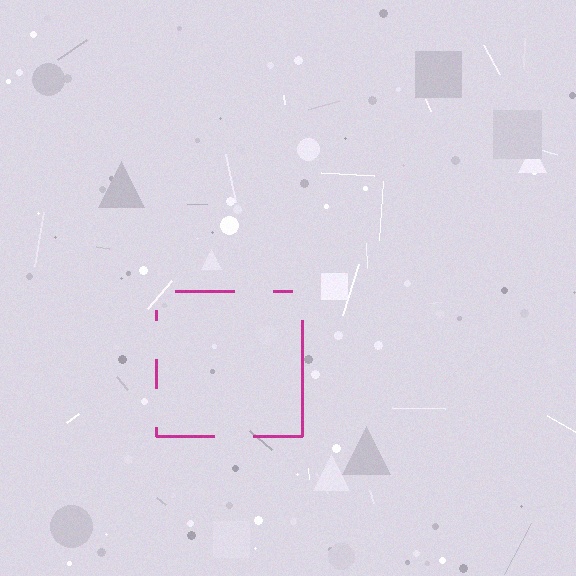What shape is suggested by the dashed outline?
The dashed outline suggests a square.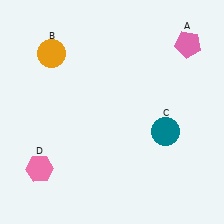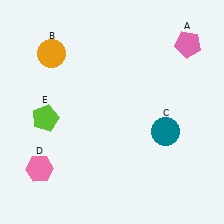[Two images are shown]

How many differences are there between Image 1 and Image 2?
There is 1 difference between the two images.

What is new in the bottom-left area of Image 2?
A lime pentagon (E) was added in the bottom-left area of Image 2.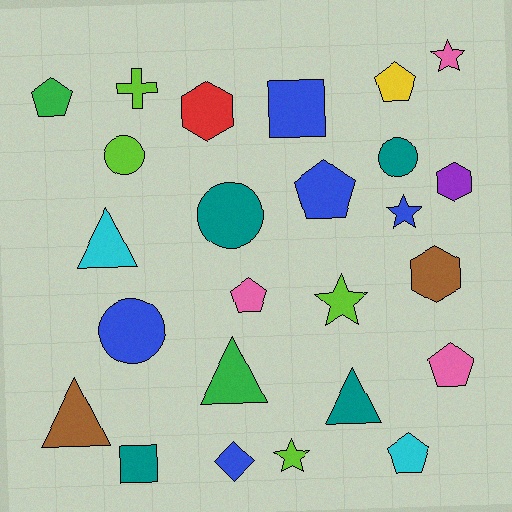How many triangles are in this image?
There are 4 triangles.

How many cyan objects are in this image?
There are 2 cyan objects.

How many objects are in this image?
There are 25 objects.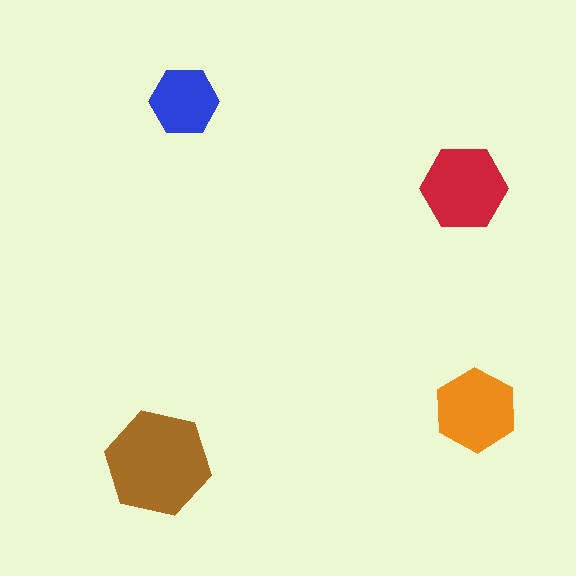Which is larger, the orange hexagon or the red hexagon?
The red one.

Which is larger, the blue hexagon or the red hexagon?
The red one.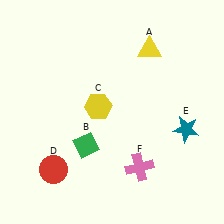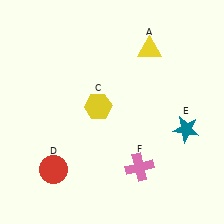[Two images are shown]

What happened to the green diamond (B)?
The green diamond (B) was removed in Image 2. It was in the bottom-left area of Image 1.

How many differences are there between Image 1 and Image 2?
There is 1 difference between the two images.